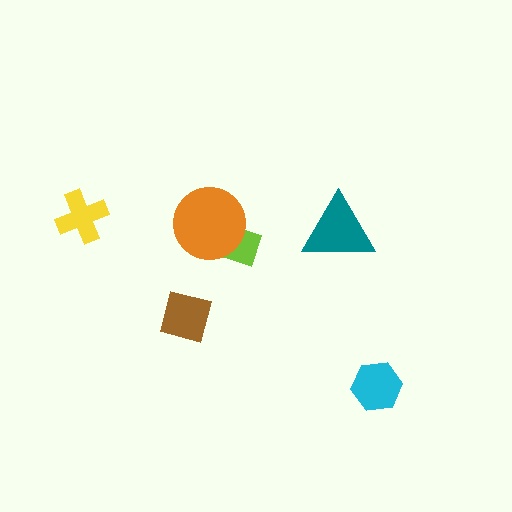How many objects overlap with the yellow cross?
0 objects overlap with the yellow cross.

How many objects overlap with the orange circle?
1 object overlaps with the orange circle.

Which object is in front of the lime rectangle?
The orange circle is in front of the lime rectangle.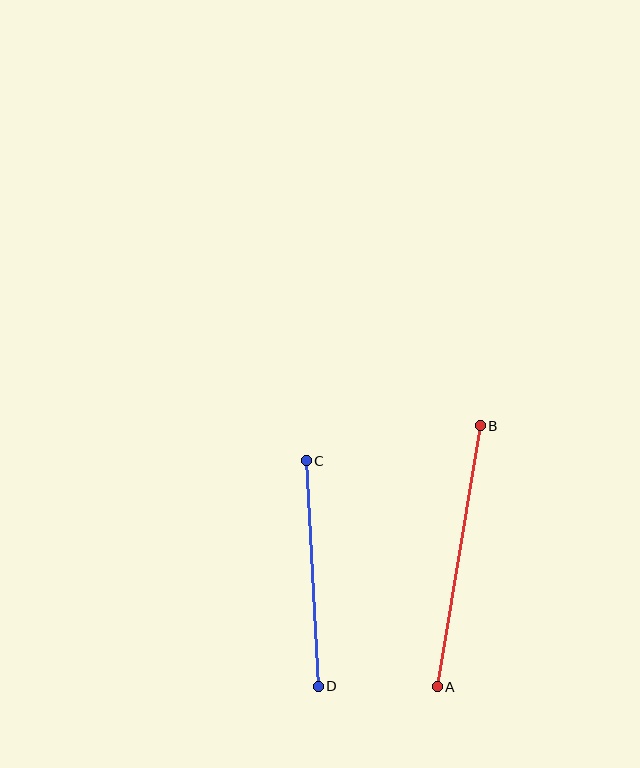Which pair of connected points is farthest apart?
Points A and B are farthest apart.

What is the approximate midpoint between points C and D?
The midpoint is at approximately (312, 574) pixels.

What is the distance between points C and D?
The distance is approximately 226 pixels.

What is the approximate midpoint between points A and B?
The midpoint is at approximately (459, 556) pixels.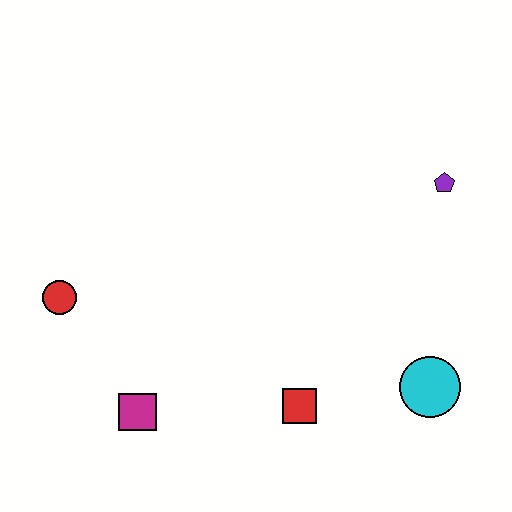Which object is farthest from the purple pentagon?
The red circle is farthest from the purple pentagon.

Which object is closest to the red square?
The cyan circle is closest to the red square.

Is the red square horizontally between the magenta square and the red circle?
No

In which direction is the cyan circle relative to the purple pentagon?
The cyan circle is below the purple pentagon.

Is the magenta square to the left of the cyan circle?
Yes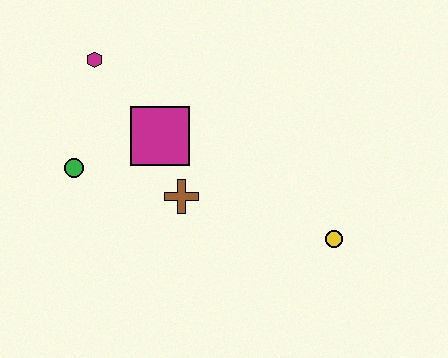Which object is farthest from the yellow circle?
The magenta hexagon is farthest from the yellow circle.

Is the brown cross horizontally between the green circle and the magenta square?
No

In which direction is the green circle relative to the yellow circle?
The green circle is to the left of the yellow circle.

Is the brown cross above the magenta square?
No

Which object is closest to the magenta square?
The brown cross is closest to the magenta square.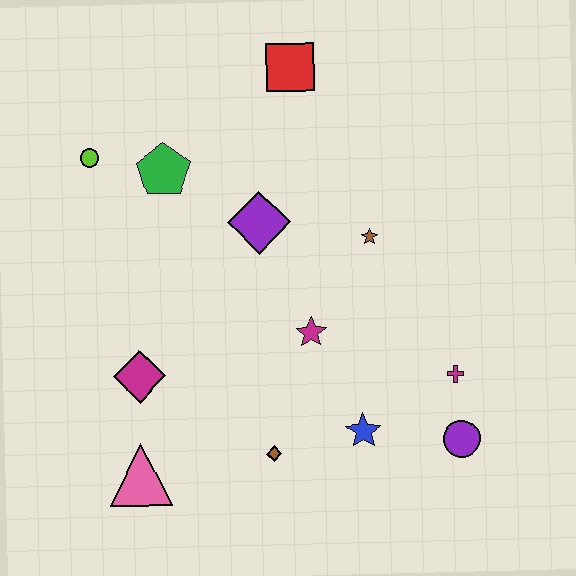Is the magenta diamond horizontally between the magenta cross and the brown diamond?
No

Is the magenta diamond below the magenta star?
Yes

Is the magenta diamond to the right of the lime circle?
Yes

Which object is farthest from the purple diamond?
The purple circle is farthest from the purple diamond.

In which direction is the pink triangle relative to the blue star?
The pink triangle is to the left of the blue star.